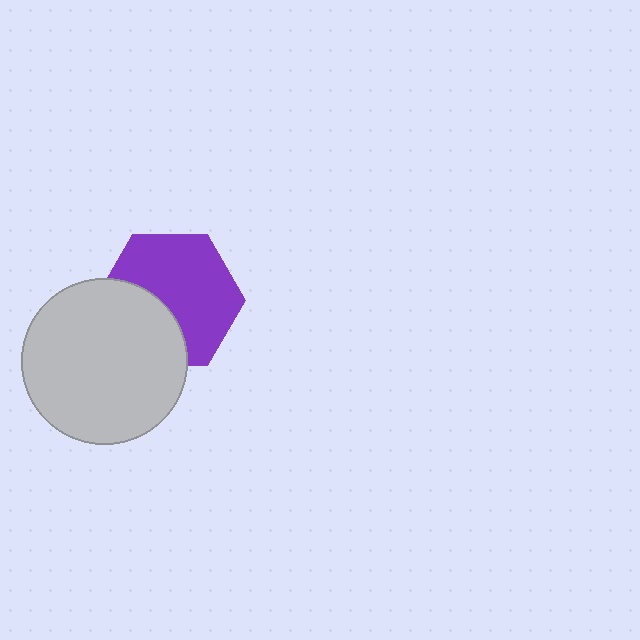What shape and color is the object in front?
The object in front is a light gray circle.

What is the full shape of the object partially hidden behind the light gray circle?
The partially hidden object is a purple hexagon.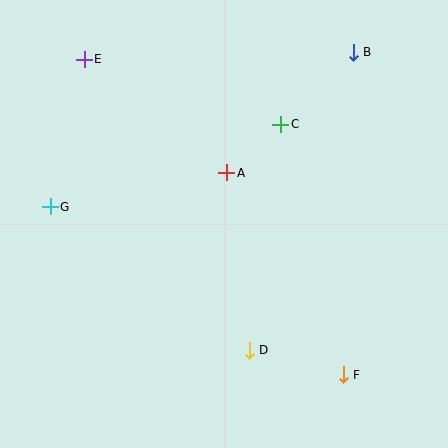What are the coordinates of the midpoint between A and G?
The midpoint between A and G is at (139, 190).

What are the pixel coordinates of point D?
Point D is at (249, 350).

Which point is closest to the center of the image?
Point A at (227, 173) is closest to the center.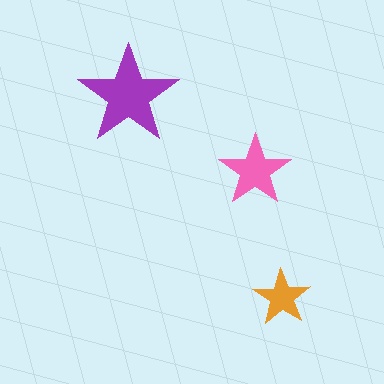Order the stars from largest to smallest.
the purple one, the pink one, the orange one.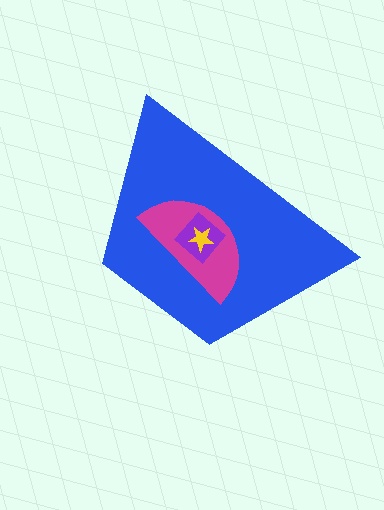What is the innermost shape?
The yellow star.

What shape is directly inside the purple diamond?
The yellow star.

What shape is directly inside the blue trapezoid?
The magenta semicircle.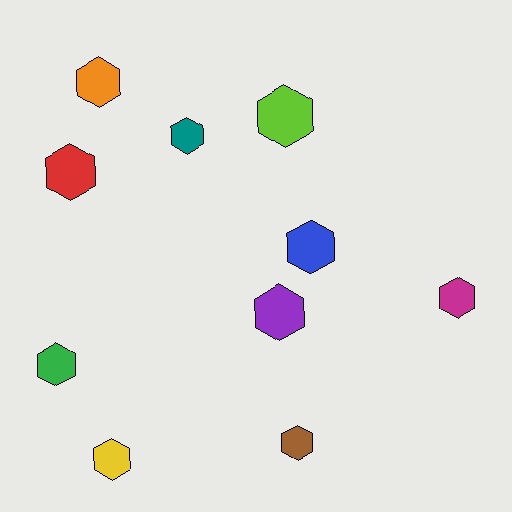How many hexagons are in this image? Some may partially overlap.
There are 10 hexagons.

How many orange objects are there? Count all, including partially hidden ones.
There is 1 orange object.